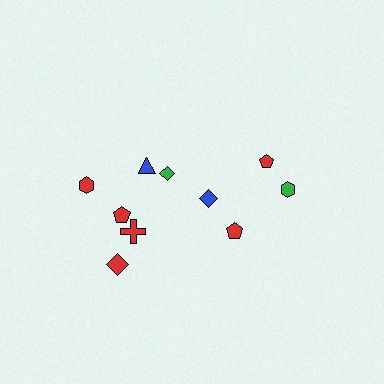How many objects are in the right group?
There are 4 objects.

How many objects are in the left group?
There are 6 objects.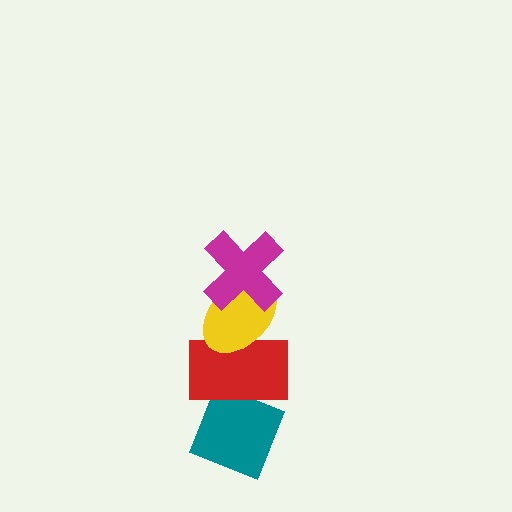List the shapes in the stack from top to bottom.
From top to bottom: the magenta cross, the yellow ellipse, the red rectangle, the teal diamond.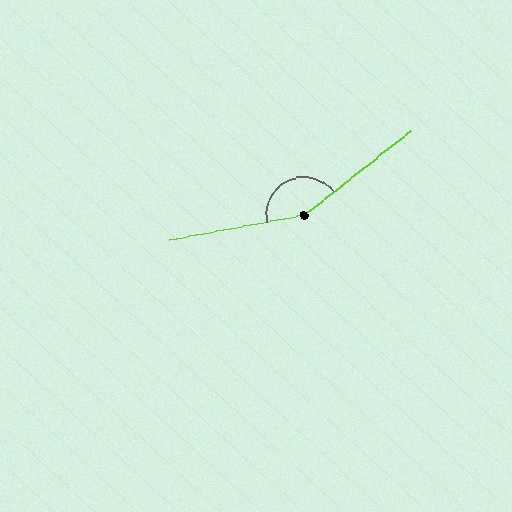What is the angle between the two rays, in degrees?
Approximately 153 degrees.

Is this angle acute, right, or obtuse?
It is obtuse.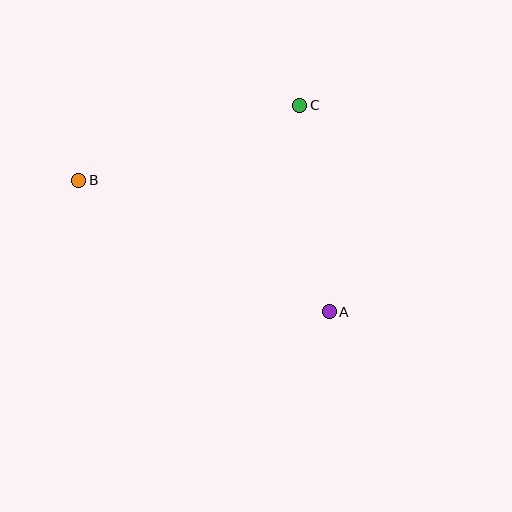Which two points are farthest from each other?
Points A and B are farthest from each other.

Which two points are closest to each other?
Points A and C are closest to each other.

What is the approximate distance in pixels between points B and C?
The distance between B and C is approximately 233 pixels.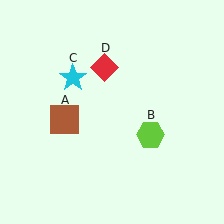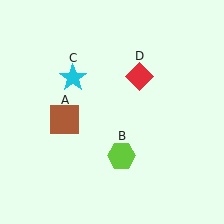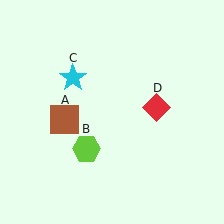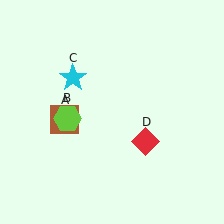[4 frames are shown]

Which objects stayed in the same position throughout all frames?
Brown square (object A) and cyan star (object C) remained stationary.